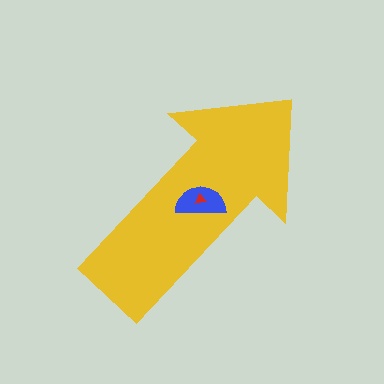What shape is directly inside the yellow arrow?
The blue semicircle.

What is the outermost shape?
The yellow arrow.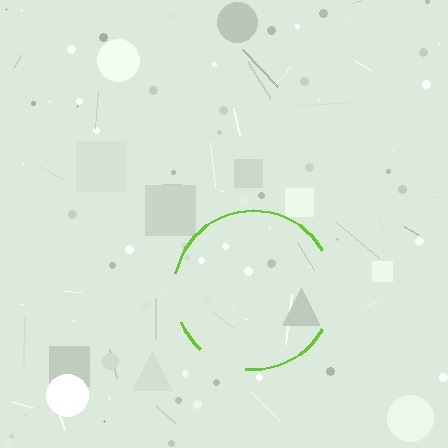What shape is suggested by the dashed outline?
The dashed outline suggests a circle.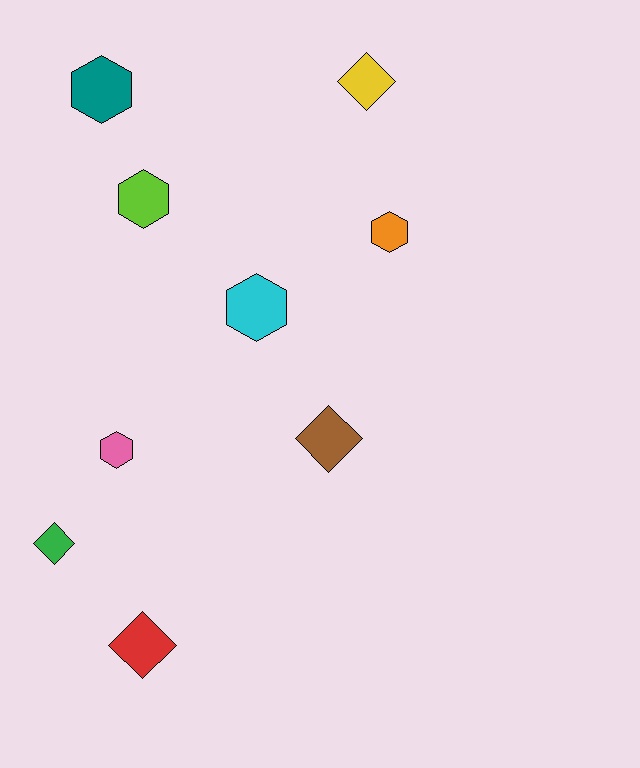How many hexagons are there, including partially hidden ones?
There are 5 hexagons.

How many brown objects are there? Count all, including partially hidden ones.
There is 1 brown object.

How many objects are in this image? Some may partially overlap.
There are 9 objects.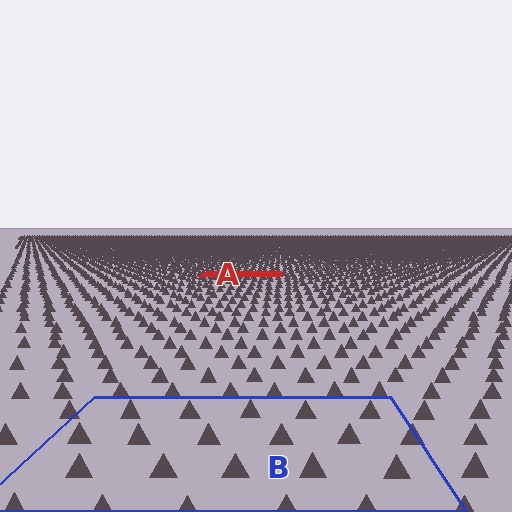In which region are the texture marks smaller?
The texture marks are smaller in region A, because it is farther away.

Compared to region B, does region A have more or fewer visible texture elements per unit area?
Region A has more texture elements per unit area — they are packed more densely because it is farther away.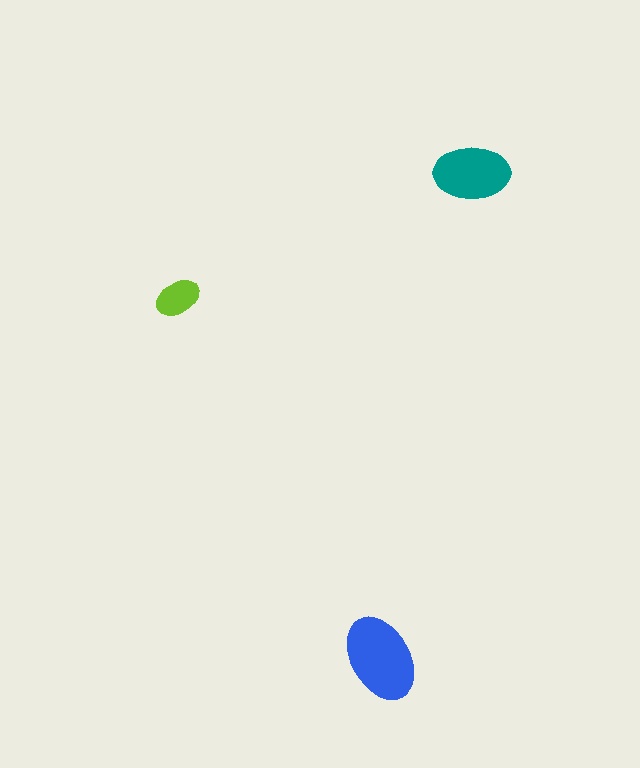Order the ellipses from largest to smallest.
the blue one, the teal one, the lime one.